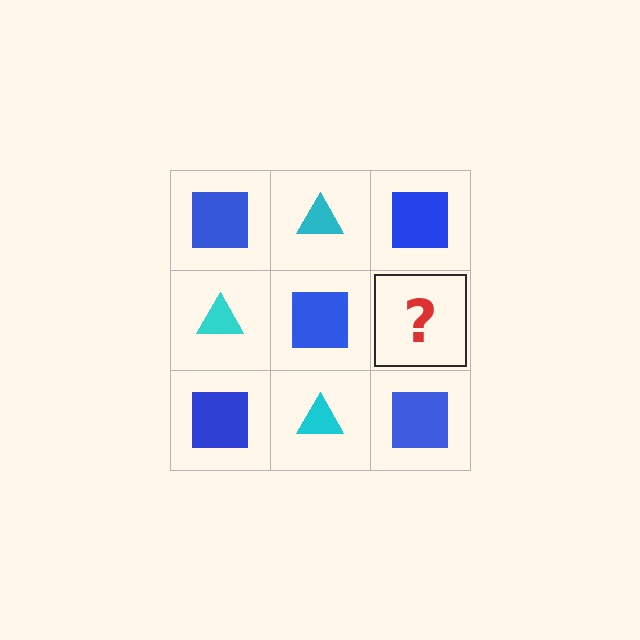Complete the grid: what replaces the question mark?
The question mark should be replaced with a cyan triangle.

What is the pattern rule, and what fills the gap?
The rule is that it alternates blue square and cyan triangle in a checkerboard pattern. The gap should be filled with a cyan triangle.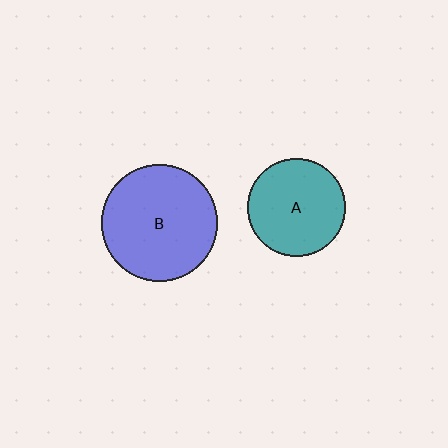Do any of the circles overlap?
No, none of the circles overlap.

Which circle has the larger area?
Circle B (blue).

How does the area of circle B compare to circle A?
Approximately 1.4 times.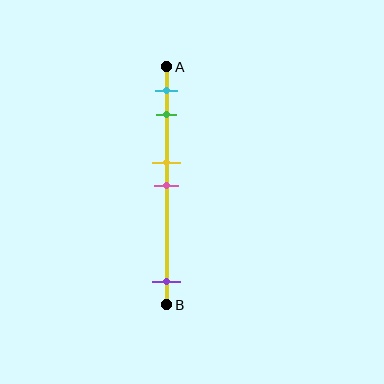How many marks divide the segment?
There are 5 marks dividing the segment.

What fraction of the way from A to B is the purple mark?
The purple mark is approximately 90% (0.9) of the way from A to B.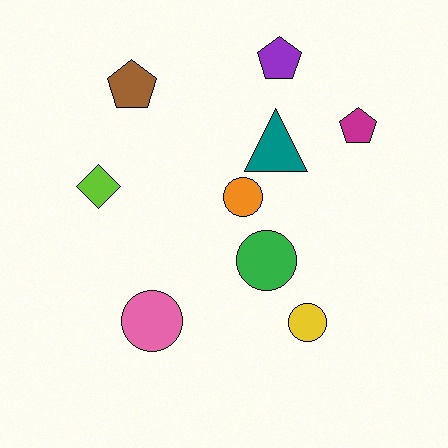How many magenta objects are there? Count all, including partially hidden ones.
There is 1 magenta object.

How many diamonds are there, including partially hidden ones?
There is 1 diamond.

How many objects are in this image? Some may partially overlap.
There are 9 objects.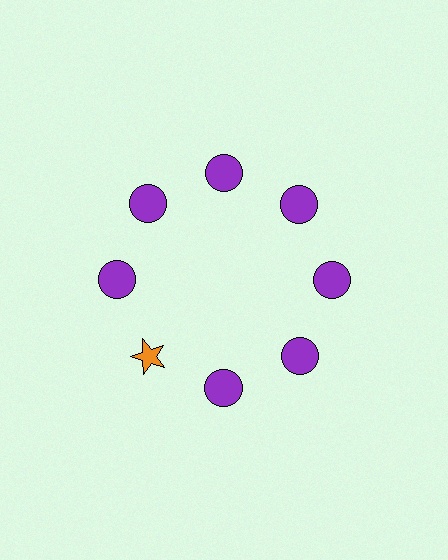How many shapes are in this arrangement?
There are 8 shapes arranged in a ring pattern.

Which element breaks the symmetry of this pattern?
The orange star at roughly the 8 o'clock position breaks the symmetry. All other shapes are purple circles.